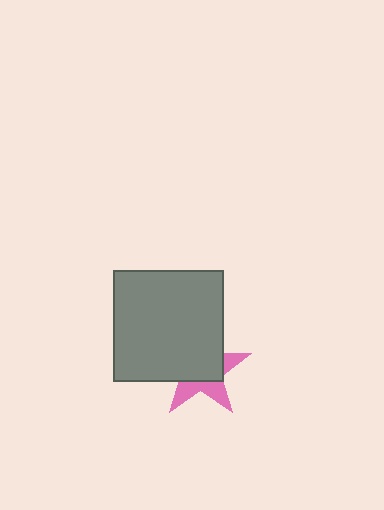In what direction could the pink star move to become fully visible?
The pink star could move toward the lower-right. That would shift it out from behind the gray square entirely.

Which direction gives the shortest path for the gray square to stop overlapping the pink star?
Moving toward the upper-left gives the shortest separation.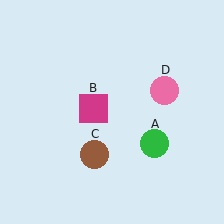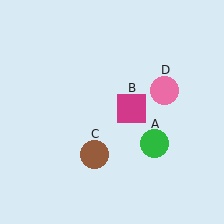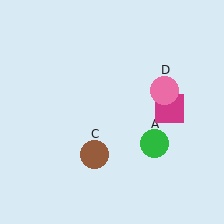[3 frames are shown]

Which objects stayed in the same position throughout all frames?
Green circle (object A) and brown circle (object C) and pink circle (object D) remained stationary.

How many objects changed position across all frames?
1 object changed position: magenta square (object B).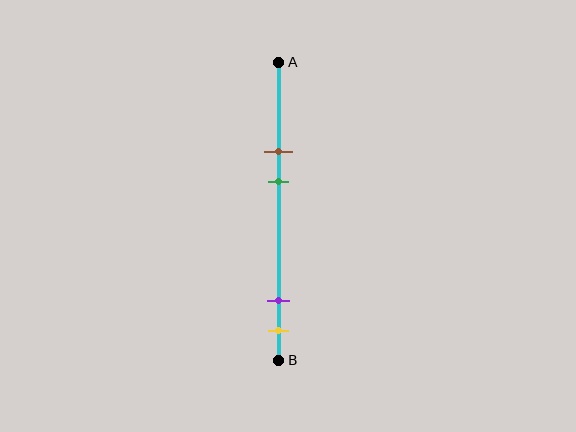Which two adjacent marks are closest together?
The purple and yellow marks are the closest adjacent pair.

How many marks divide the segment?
There are 4 marks dividing the segment.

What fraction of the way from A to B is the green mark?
The green mark is approximately 40% (0.4) of the way from A to B.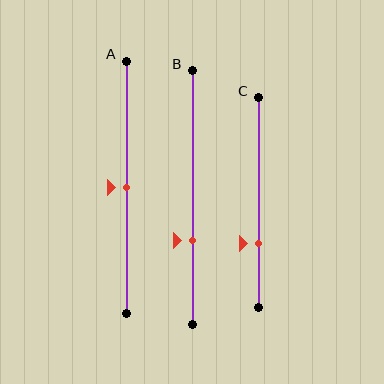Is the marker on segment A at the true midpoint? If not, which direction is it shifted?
Yes, the marker on segment A is at the true midpoint.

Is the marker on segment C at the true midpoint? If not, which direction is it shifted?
No, the marker on segment C is shifted downward by about 19% of the segment length.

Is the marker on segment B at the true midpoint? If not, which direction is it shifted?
No, the marker on segment B is shifted downward by about 17% of the segment length.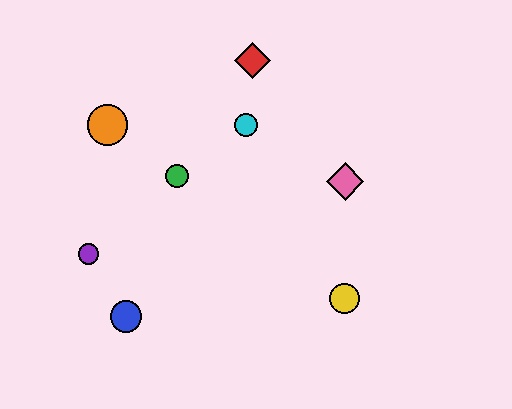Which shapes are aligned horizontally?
The orange circle, the cyan circle are aligned horizontally.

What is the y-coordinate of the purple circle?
The purple circle is at y≈254.